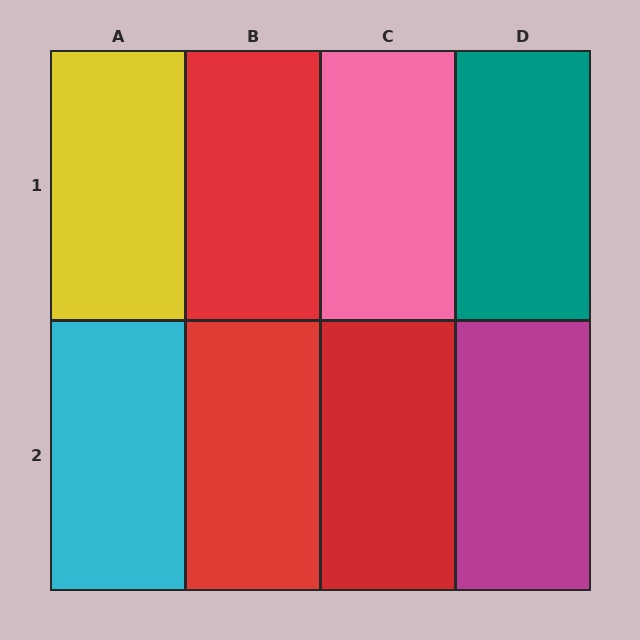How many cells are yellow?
1 cell is yellow.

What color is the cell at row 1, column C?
Pink.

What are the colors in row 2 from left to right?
Cyan, red, red, magenta.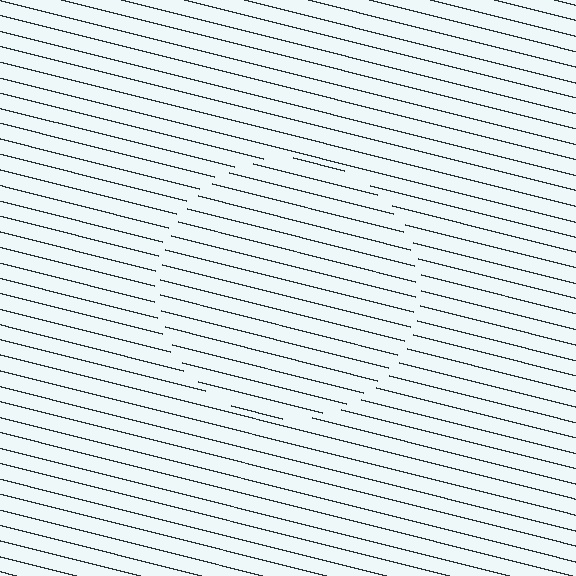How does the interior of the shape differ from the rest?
The interior of the shape contains the same grating, shifted by half a period — the contour is defined by the phase discontinuity where line-ends from the inner and outer gratings abut.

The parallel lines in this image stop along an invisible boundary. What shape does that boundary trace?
An illusory circle. The interior of the shape contains the same grating, shifted by half a period — the contour is defined by the phase discontinuity where line-ends from the inner and outer gratings abut.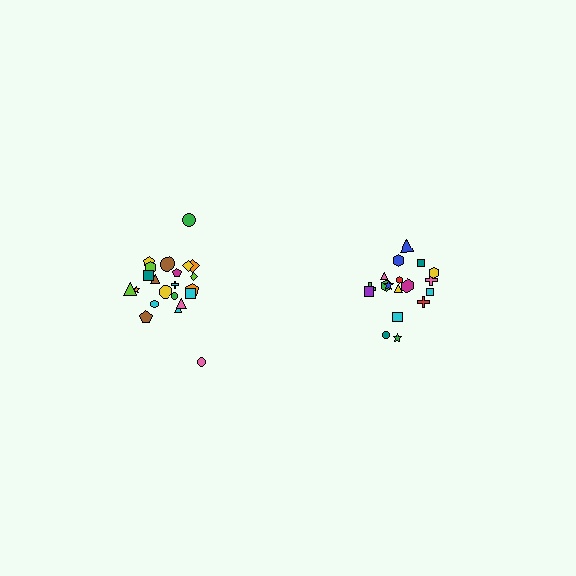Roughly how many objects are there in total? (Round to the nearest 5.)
Roughly 40 objects in total.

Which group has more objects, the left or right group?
The left group.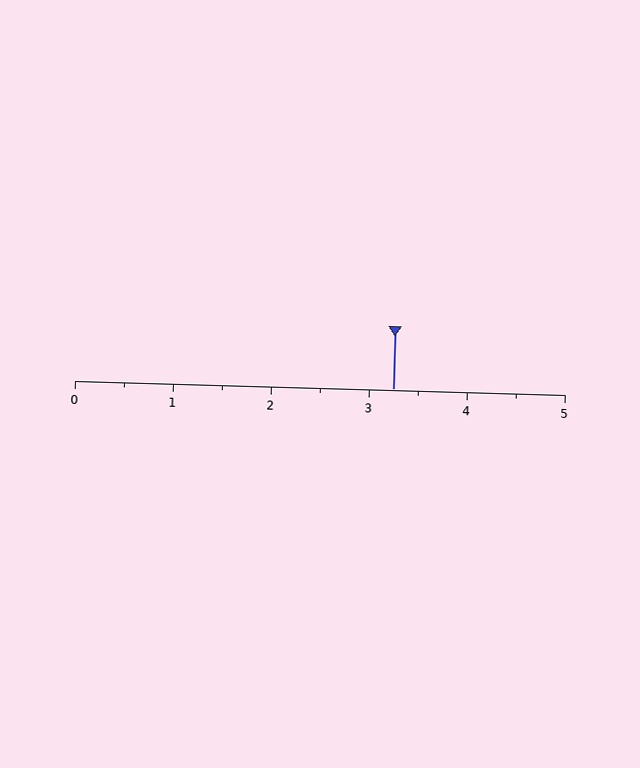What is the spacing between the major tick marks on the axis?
The major ticks are spaced 1 apart.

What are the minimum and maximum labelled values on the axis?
The axis runs from 0 to 5.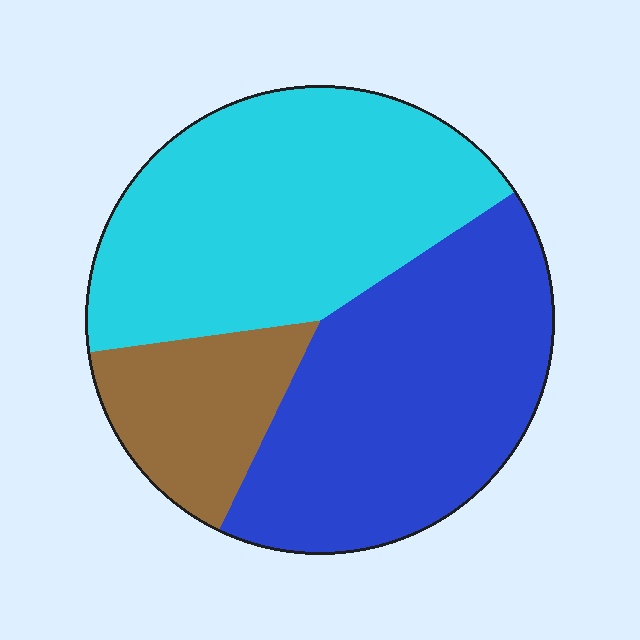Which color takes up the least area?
Brown, at roughly 15%.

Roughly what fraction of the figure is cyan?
Cyan covers about 45% of the figure.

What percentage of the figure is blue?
Blue takes up between a quarter and a half of the figure.